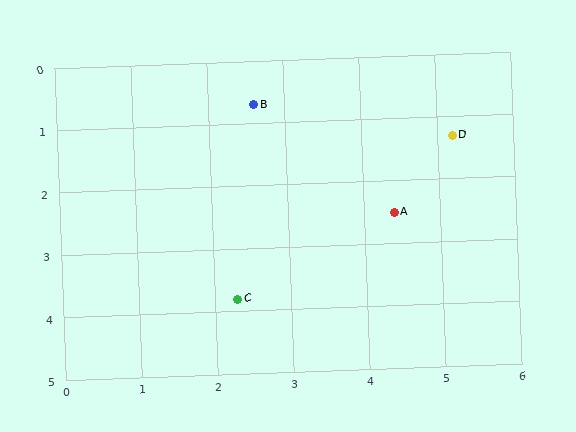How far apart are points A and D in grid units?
Points A and D are about 1.4 grid units apart.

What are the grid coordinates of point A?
Point A is at approximately (4.4, 2.5).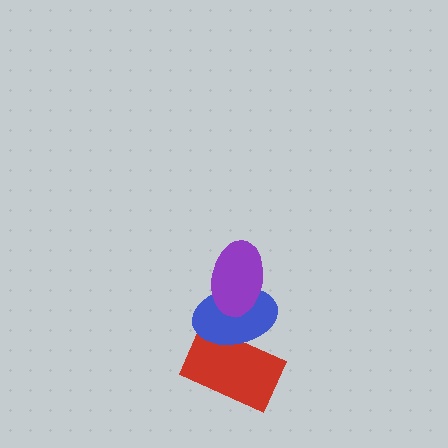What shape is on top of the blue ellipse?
The purple ellipse is on top of the blue ellipse.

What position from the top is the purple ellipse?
The purple ellipse is 1st from the top.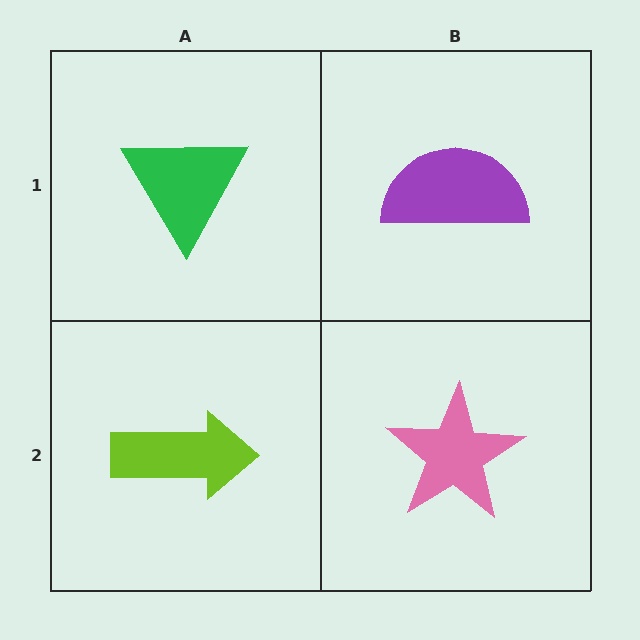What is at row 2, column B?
A pink star.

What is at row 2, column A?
A lime arrow.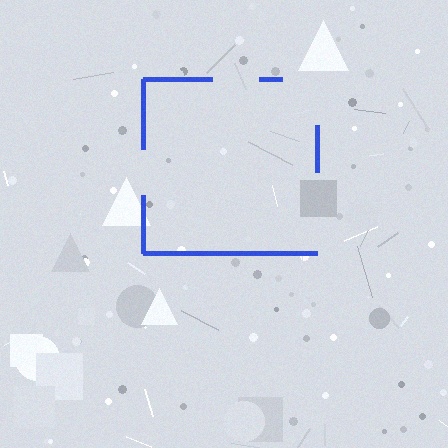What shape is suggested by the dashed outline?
The dashed outline suggests a square.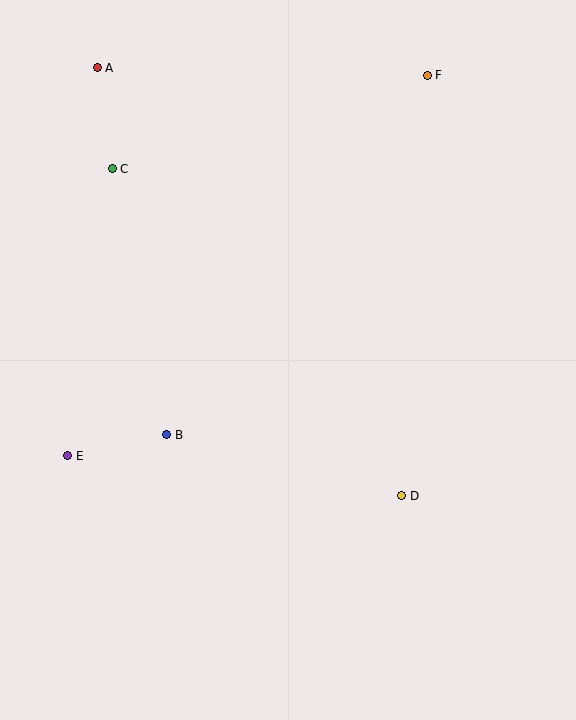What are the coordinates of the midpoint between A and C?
The midpoint between A and C is at (105, 118).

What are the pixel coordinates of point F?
Point F is at (427, 75).